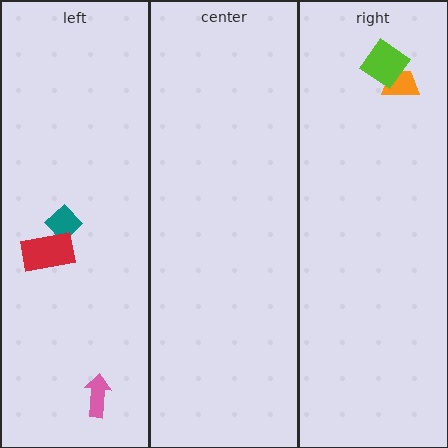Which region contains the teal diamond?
The left region.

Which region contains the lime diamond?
The right region.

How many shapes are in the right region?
2.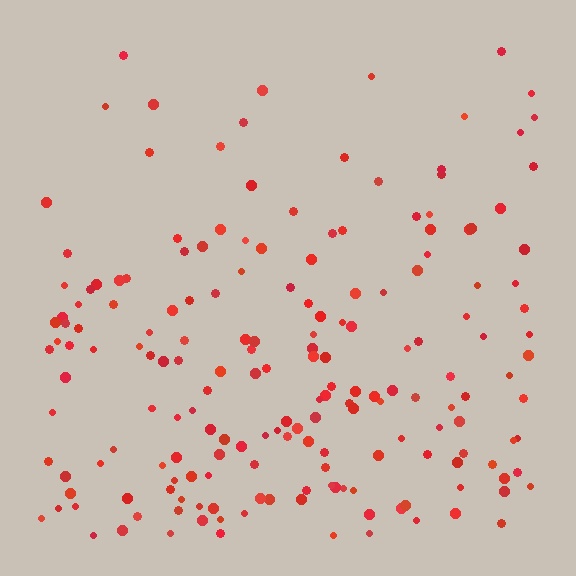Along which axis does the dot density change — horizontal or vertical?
Vertical.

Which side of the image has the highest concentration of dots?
The bottom.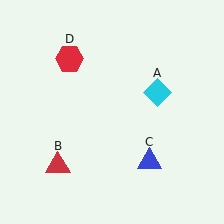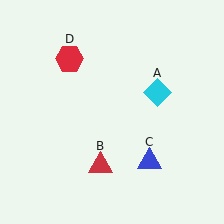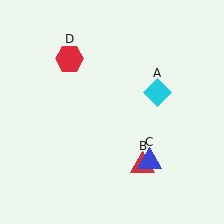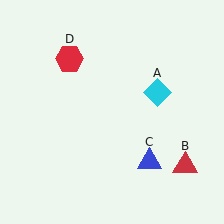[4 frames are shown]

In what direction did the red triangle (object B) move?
The red triangle (object B) moved right.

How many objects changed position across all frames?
1 object changed position: red triangle (object B).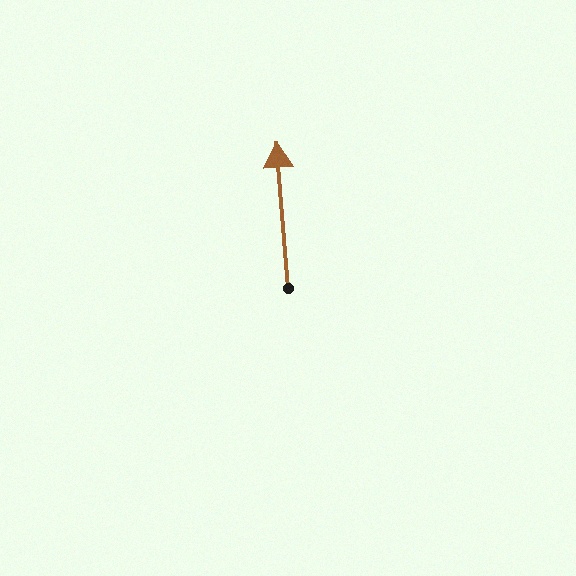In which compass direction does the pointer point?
North.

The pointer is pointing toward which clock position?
Roughly 12 o'clock.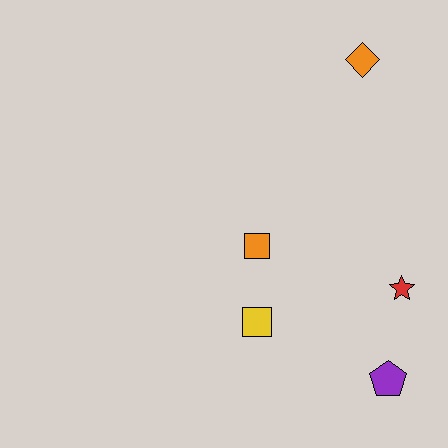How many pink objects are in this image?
There are no pink objects.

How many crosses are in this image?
There are no crosses.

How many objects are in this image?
There are 5 objects.